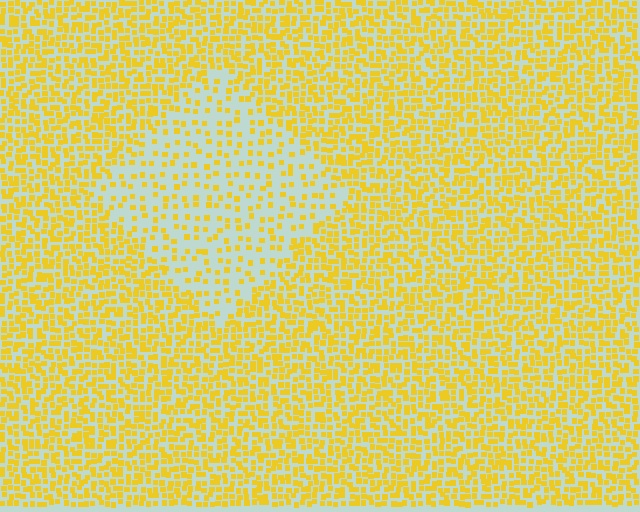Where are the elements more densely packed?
The elements are more densely packed outside the diamond boundary.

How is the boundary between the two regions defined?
The boundary is defined by a change in element density (approximately 2.3x ratio). All elements are the same color, size, and shape.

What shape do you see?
I see a diamond.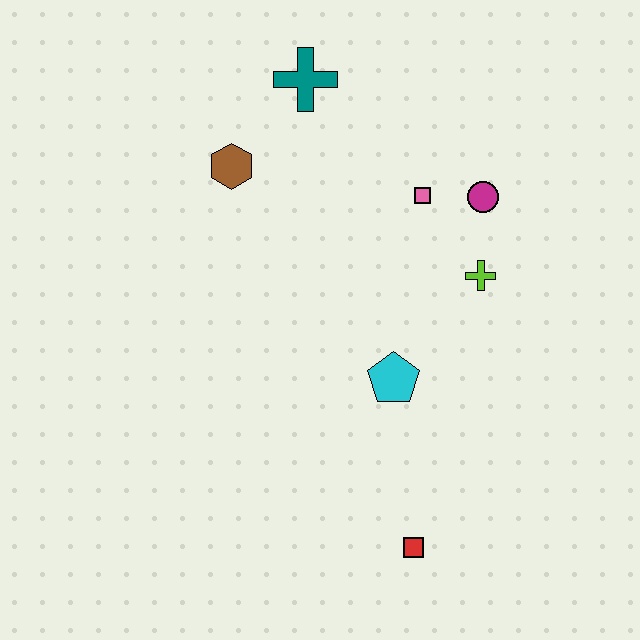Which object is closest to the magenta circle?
The pink square is closest to the magenta circle.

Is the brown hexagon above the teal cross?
No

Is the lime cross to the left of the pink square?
No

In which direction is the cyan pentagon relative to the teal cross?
The cyan pentagon is below the teal cross.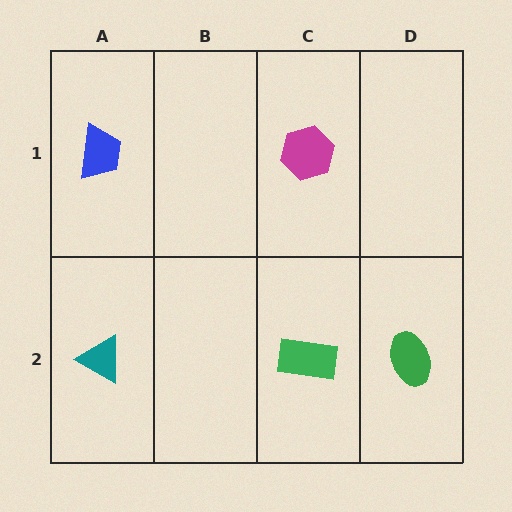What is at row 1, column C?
A magenta hexagon.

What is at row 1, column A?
A blue trapezoid.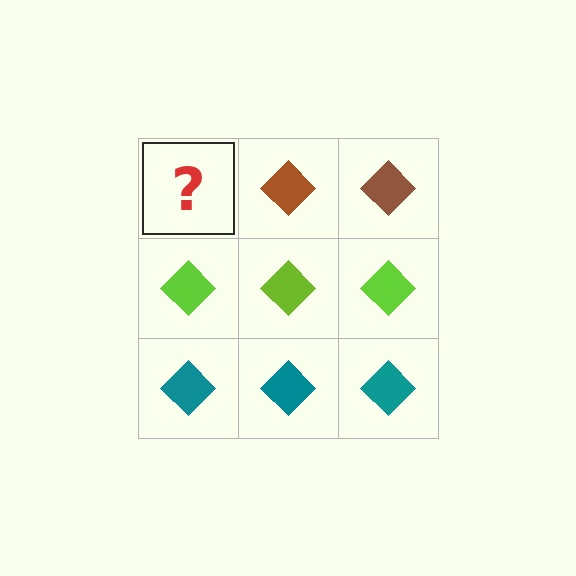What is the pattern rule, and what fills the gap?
The rule is that each row has a consistent color. The gap should be filled with a brown diamond.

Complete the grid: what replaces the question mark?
The question mark should be replaced with a brown diamond.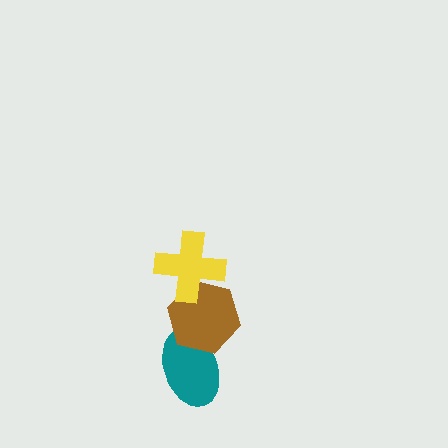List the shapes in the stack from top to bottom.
From top to bottom: the yellow cross, the brown hexagon, the teal ellipse.